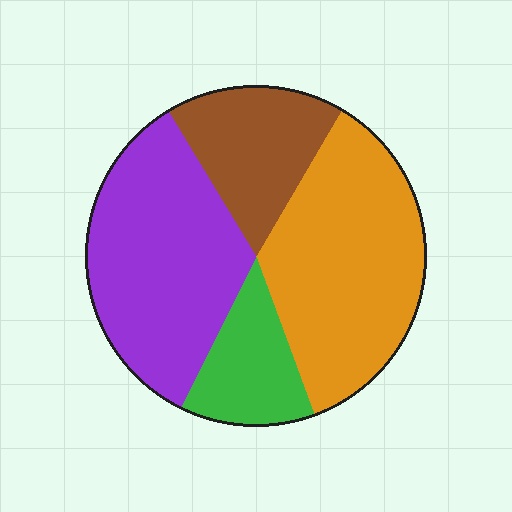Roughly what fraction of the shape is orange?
Orange covers roughly 35% of the shape.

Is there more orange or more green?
Orange.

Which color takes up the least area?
Green, at roughly 15%.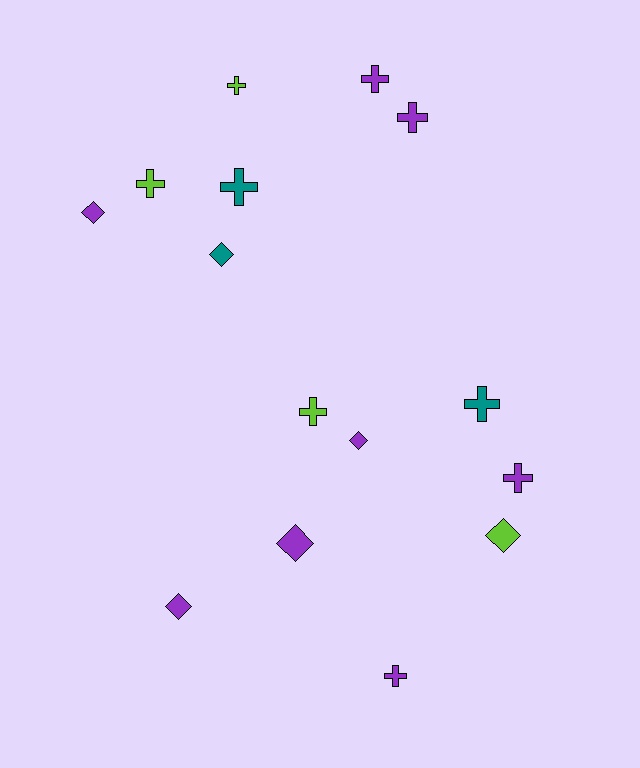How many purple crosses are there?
There are 4 purple crosses.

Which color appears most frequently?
Purple, with 8 objects.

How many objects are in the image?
There are 15 objects.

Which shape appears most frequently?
Cross, with 9 objects.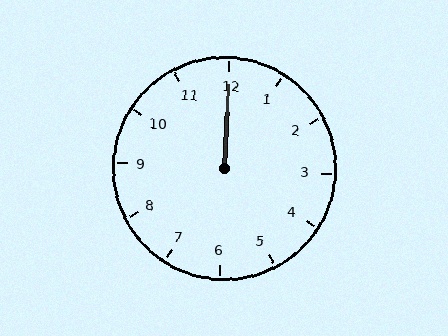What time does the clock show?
12:00.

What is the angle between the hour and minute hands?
Approximately 0 degrees.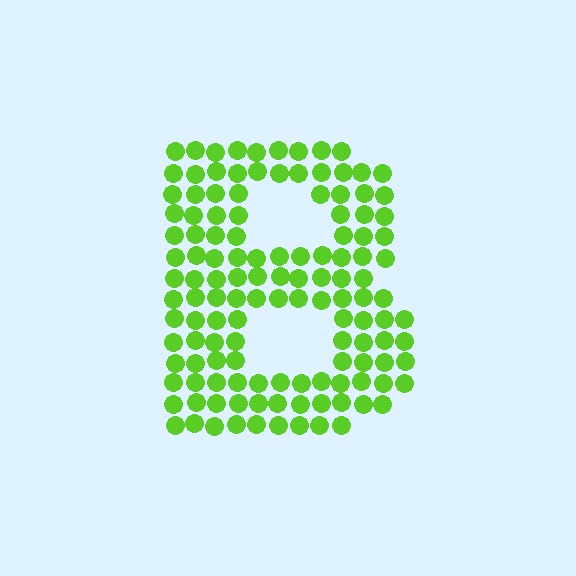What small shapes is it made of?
It is made of small circles.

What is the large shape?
The large shape is the letter B.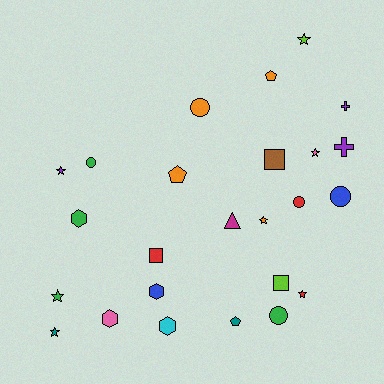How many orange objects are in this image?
There are 4 orange objects.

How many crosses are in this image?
There are 2 crosses.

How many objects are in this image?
There are 25 objects.